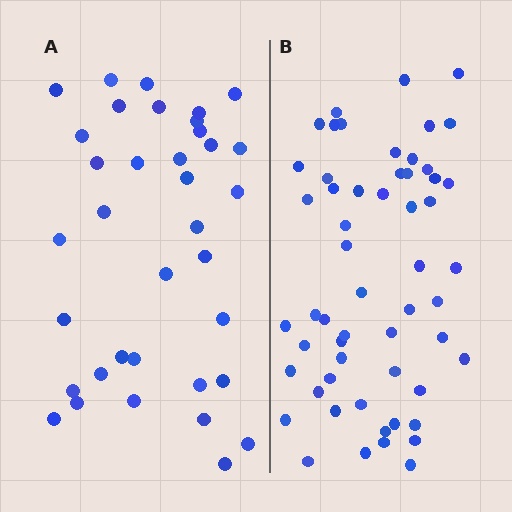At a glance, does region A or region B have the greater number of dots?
Region B (the right region) has more dots.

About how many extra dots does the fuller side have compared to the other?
Region B has approximately 20 more dots than region A.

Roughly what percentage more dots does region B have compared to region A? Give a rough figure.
About 55% more.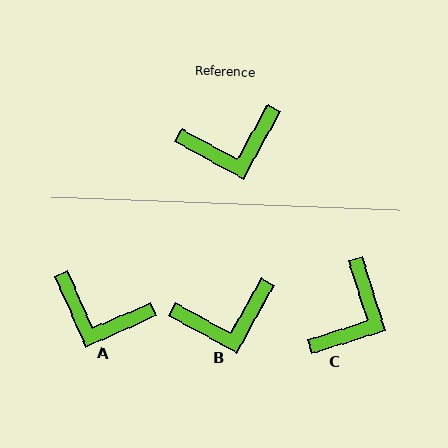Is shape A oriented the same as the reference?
No, it is off by about 37 degrees.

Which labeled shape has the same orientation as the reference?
B.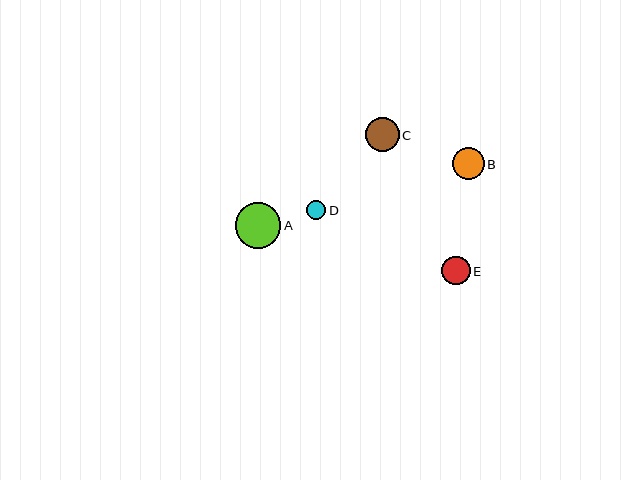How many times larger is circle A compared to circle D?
Circle A is approximately 2.3 times the size of circle D.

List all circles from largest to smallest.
From largest to smallest: A, C, B, E, D.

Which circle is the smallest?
Circle D is the smallest with a size of approximately 20 pixels.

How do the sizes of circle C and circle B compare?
Circle C and circle B are approximately the same size.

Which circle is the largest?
Circle A is the largest with a size of approximately 45 pixels.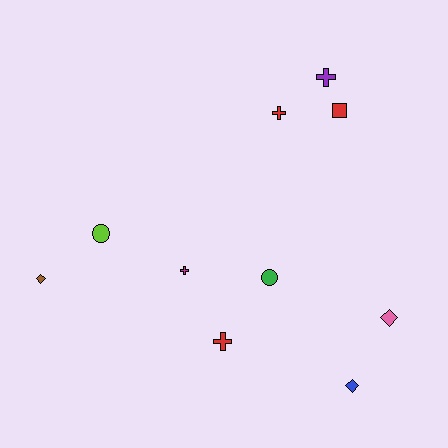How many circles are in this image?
There are 2 circles.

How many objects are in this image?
There are 10 objects.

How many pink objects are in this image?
There is 1 pink object.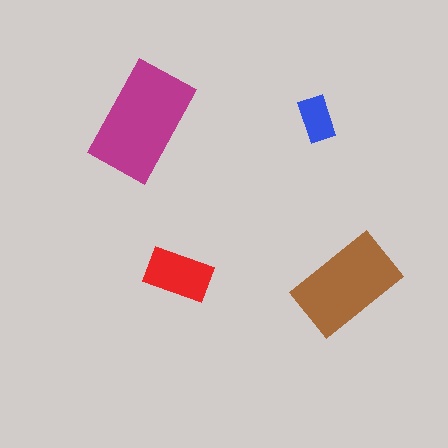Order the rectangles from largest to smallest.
the magenta one, the brown one, the red one, the blue one.